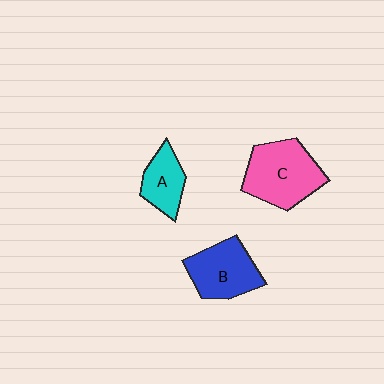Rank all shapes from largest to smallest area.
From largest to smallest: C (pink), B (blue), A (cyan).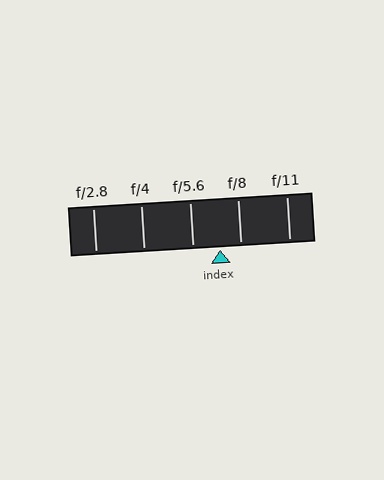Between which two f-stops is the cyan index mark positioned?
The index mark is between f/5.6 and f/8.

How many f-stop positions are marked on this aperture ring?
There are 5 f-stop positions marked.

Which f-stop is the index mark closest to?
The index mark is closest to f/8.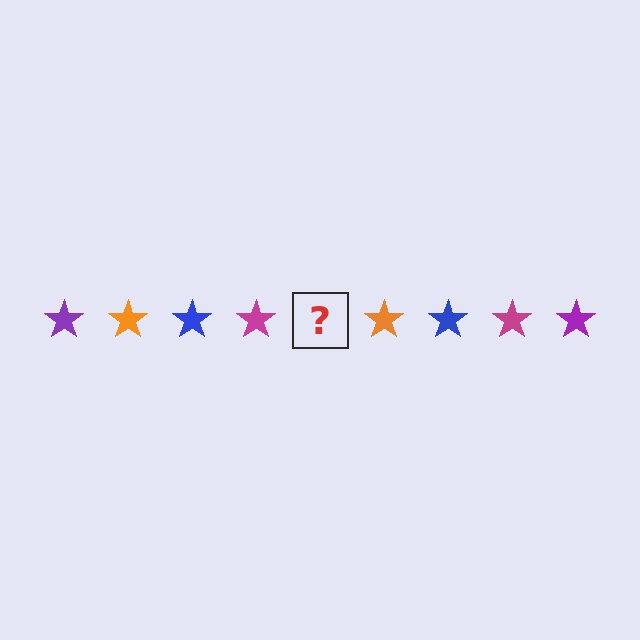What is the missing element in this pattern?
The missing element is a purple star.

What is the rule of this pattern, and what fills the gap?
The rule is that the pattern cycles through purple, orange, blue, magenta stars. The gap should be filled with a purple star.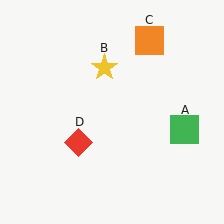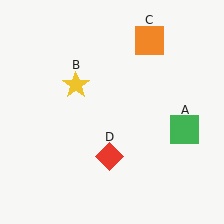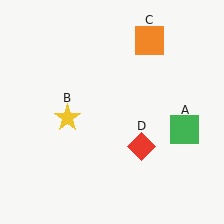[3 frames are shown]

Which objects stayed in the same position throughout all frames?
Green square (object A) and orange square (object C) remained stationary.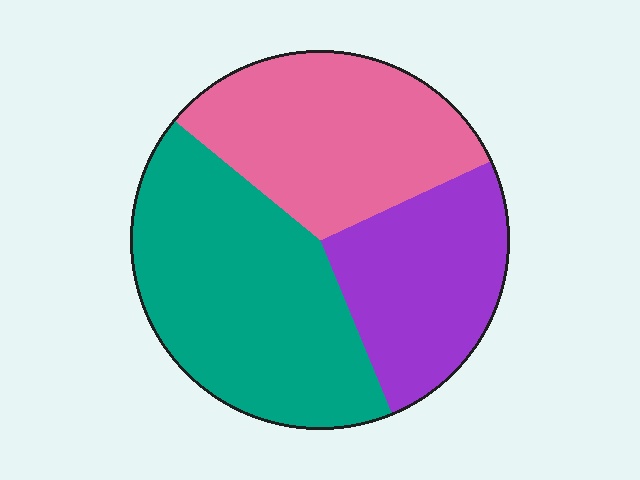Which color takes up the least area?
Purple, at roughly 25%.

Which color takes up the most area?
Teal, at roughly 40%.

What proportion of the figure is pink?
Pink covers around 30% of the figure.